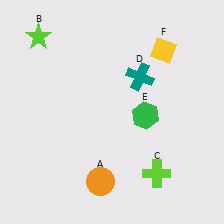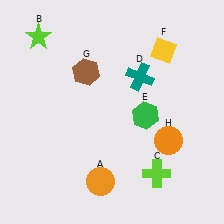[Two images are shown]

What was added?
A brown hexagon (G), an orange circle (H) were added in Image 2.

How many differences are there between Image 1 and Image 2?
There are 2 differences between the two images.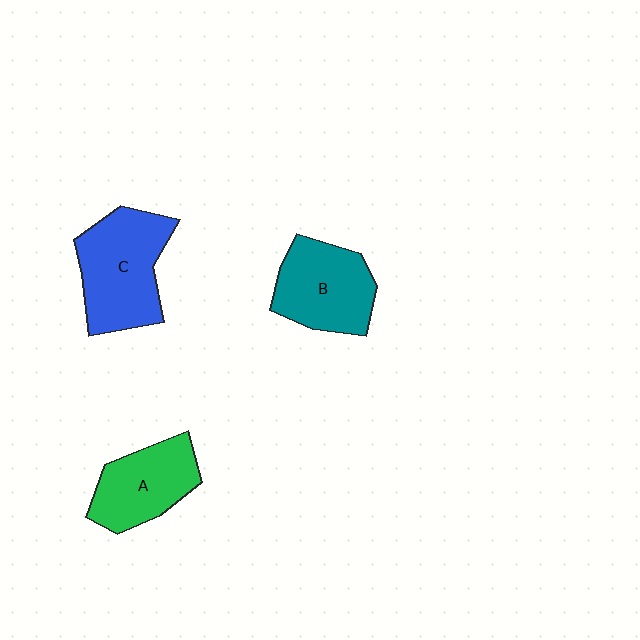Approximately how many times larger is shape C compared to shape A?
Approximately 1.3 times.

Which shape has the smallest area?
Shape A (green).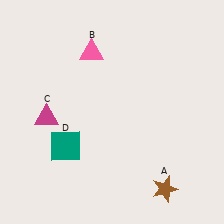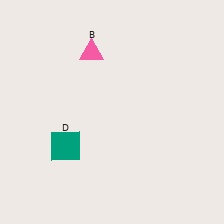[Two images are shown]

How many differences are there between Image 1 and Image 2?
There are 2 differences between the two images.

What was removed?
The magenta triangle (C), the brown star (A) were removed in Image 2.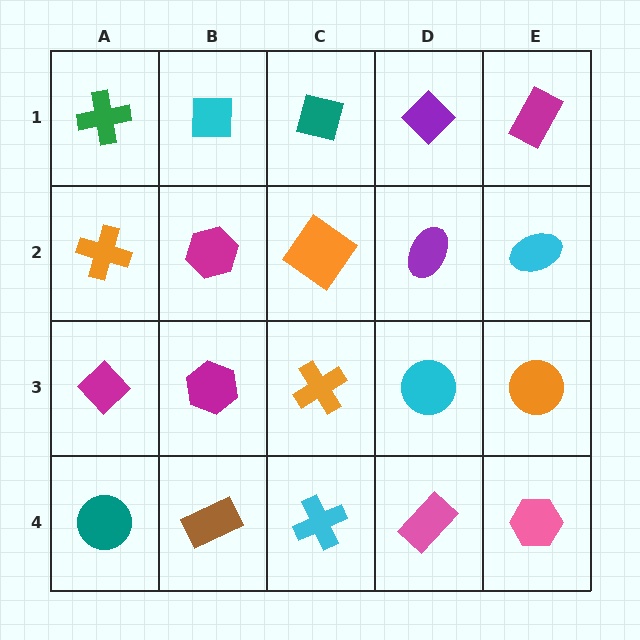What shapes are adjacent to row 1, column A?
An orange cross (row 2, column A), a cyan square (row 1, column B).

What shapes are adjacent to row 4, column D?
A cyan circle (row 3, column D), a cyan cross (row 4, column C), a pink hexagon (row 4, column E).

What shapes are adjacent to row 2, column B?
A cyan square (row 1, column B), a magenta hexagon (row 3, column B), an orange cross (row 2, column A), an orange diamond (row 2, column C).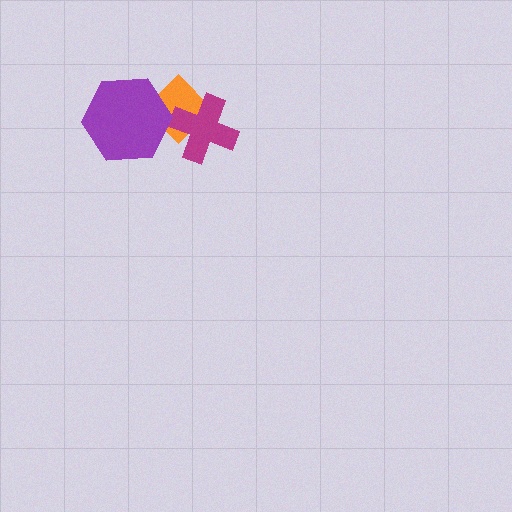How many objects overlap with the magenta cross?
1 object overlaps with the magenta cross.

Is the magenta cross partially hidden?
No, no other shape covers it.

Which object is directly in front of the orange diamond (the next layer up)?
The magenta cross is directly in front of the orange diamond.